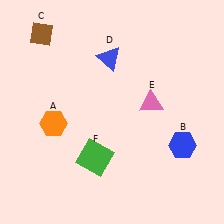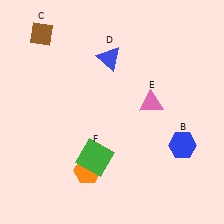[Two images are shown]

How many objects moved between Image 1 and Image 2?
1 object moved between the two images.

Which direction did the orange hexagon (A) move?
The orange hexagon (A) moved down.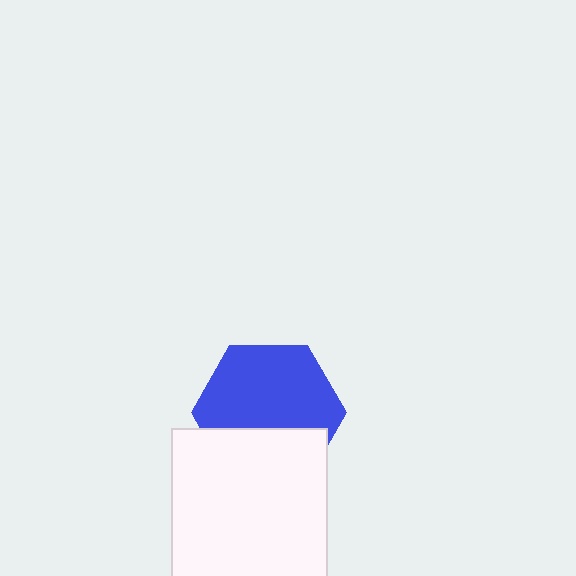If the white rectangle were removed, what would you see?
You would see the complete blue hexagon.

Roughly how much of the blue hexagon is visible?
About half of it is visible (roughly 64%).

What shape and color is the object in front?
The object in front is a white rectangle.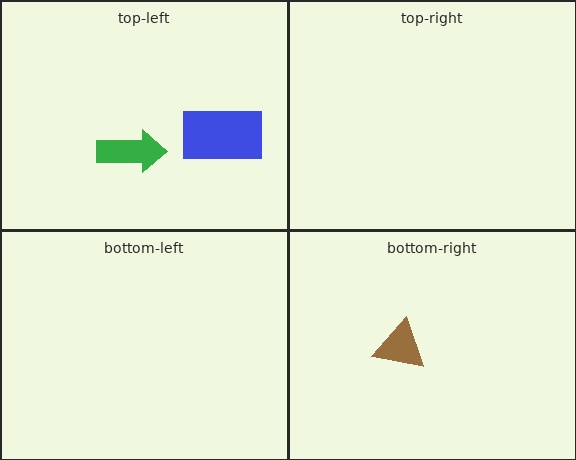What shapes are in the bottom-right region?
The brown triangle.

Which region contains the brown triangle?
The bottom-right region.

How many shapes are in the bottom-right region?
1.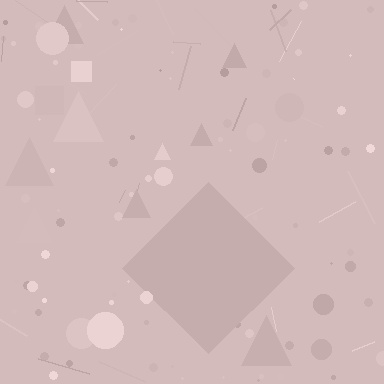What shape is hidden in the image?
A diamond is hidden in the image.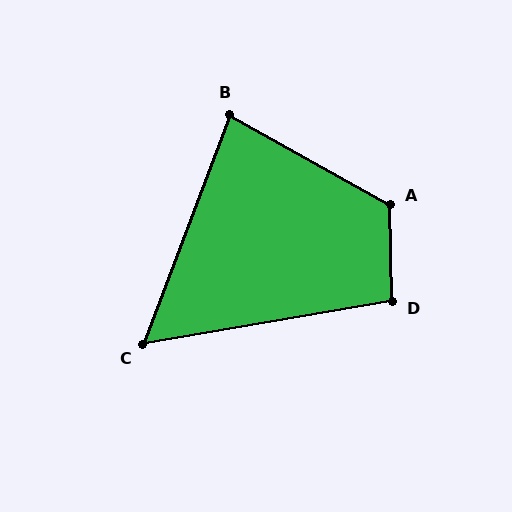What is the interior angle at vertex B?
Approximately 81 degrees (acute).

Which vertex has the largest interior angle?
A, at approximately 120 degrees.